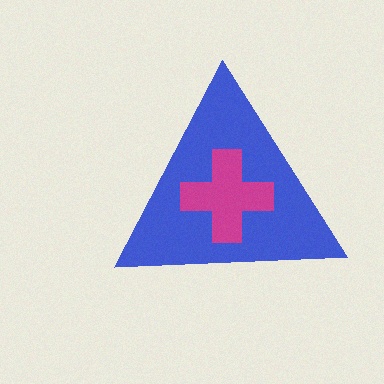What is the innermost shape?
The magenta cross.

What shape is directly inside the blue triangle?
The magenta cross.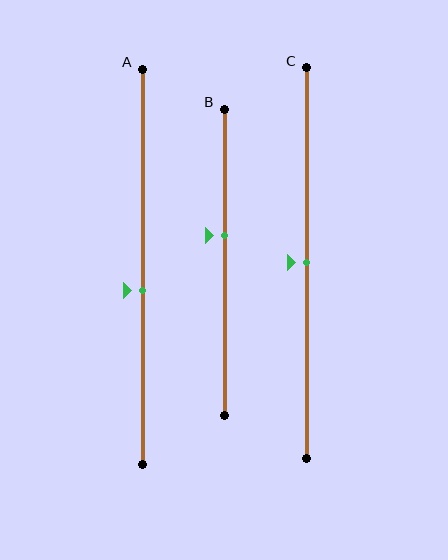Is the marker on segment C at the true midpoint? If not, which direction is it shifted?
Yes, the marker on segment C is at the true midpoint.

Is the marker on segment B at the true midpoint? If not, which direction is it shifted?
No, the marker on segment B is shifted upward by about 9% of the segment length.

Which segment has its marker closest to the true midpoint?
Segment C has its marker closest to the true midpoint.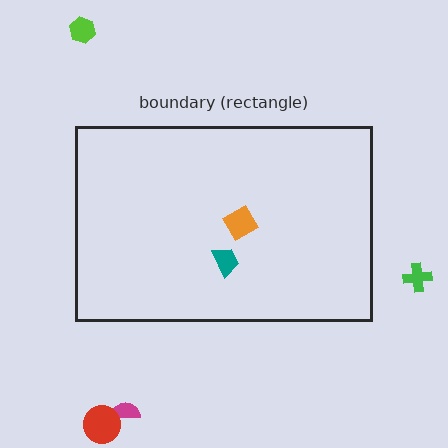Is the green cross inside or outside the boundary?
Outside.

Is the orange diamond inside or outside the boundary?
Inside.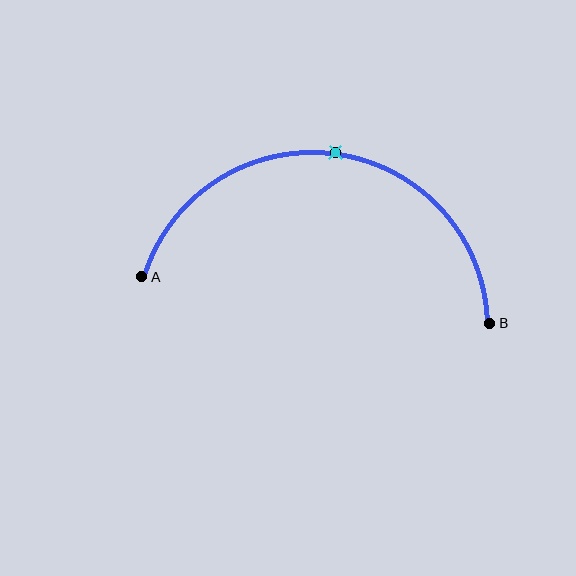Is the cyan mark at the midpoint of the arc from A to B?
Yes. The cyan mark lies on the arc at equal arc-length from both A and B — it is the arc midpoint.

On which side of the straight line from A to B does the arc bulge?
The arc bulges above the straight line connecting A and B.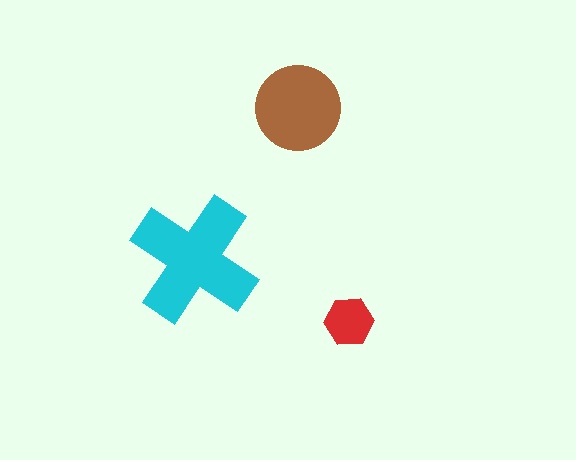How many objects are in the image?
There are 3 objects in the image.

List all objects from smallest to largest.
The red hexagon, the brown circle, the cyan cross.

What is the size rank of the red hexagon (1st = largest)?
3rd.